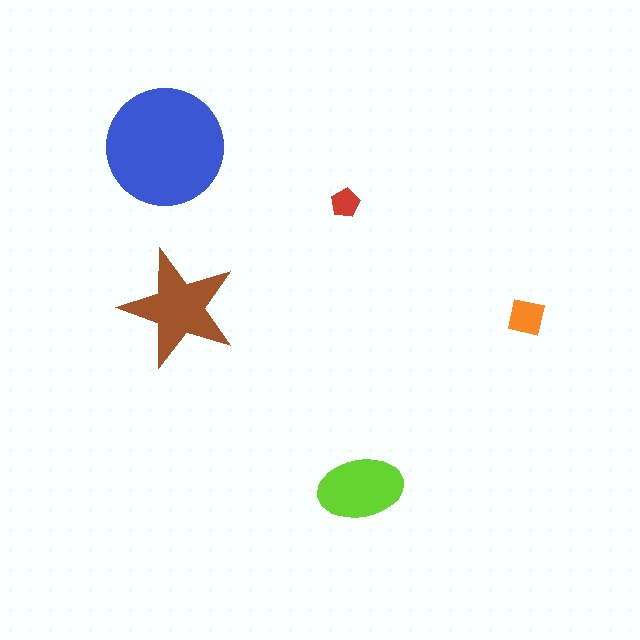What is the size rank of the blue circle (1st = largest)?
1st.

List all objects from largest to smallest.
The blue circle, the brown star, the lime ellipse, the orange square, the red pentagon.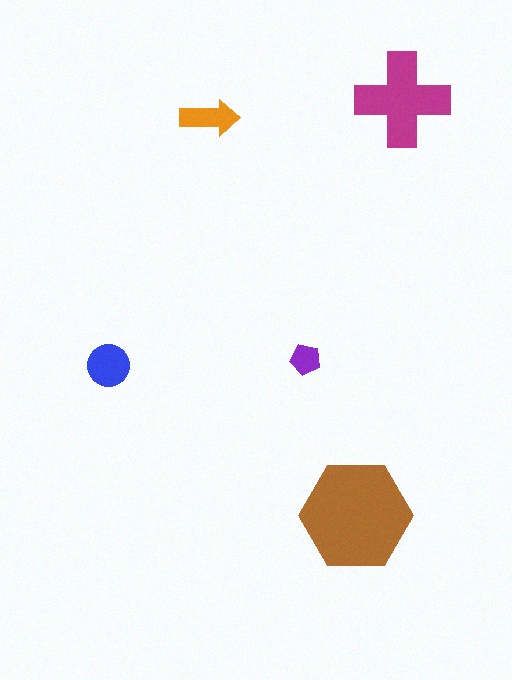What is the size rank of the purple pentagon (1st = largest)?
5th.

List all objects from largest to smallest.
The brown hexagon, the magenta cross, the blue circle, the orange arrow, the purple pentagon.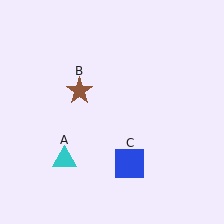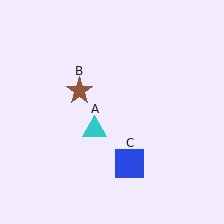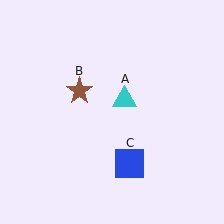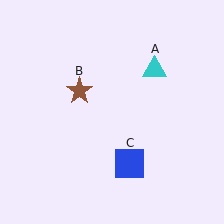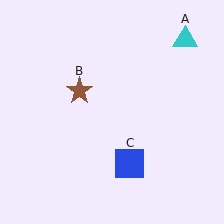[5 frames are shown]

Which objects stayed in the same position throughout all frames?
Brown star (object B) and blue square (object C) remained stationary.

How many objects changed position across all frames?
1 object changed position: cyan triangle (object A).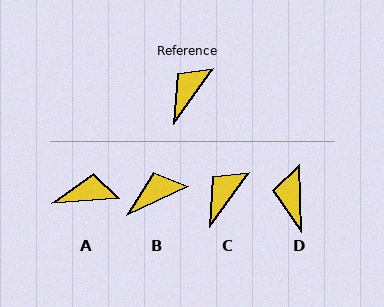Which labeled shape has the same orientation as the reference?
C.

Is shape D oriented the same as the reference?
No, it is off by about 39 degrees.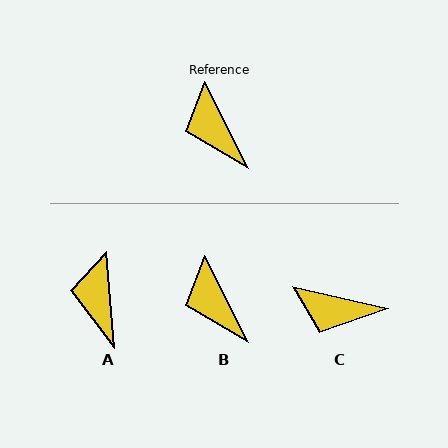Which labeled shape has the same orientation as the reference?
B.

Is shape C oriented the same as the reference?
No, it is off by about 50 degrees.